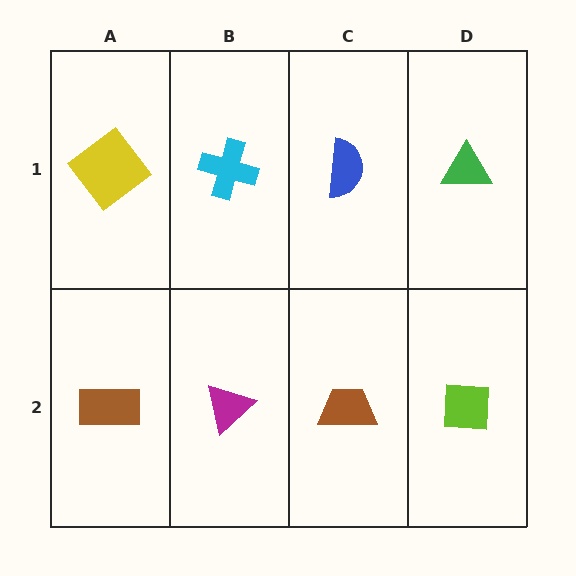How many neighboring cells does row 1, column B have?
3.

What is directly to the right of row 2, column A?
A magenta triangle.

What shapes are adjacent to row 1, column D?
A lime square (row 2, column D), a blue semicircle (row 1, column C).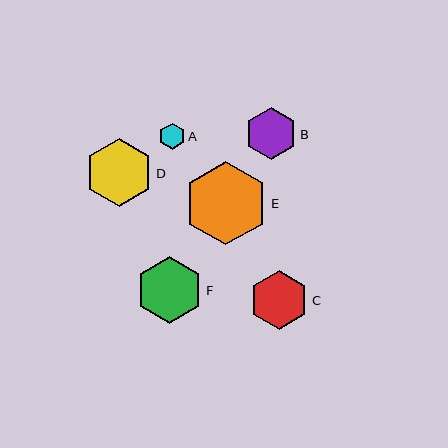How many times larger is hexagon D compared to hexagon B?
Hexagon D is approximately 1.3 times the size of hexagon B.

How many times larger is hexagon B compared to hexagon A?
Hexagon B is approximately 2.0 times the size of hexagon A.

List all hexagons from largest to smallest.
From largest to smallest: E, D, F, C, B, A.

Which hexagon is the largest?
Hexagon E is the largest with a size of approximately 84 pixels.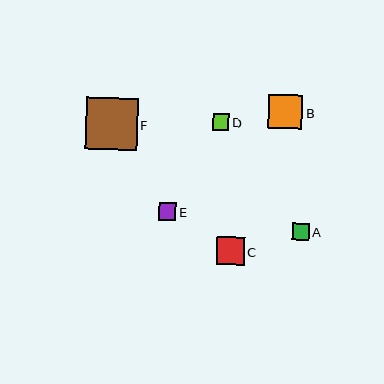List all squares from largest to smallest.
From largest to smallest: F, B, C, E, A, D.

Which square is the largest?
Square F is the largest with a size of approximately 52 pixels.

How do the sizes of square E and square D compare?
Square E and square D are approximately the same size.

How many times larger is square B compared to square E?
Square B is approximately 2.0 times the size of square E.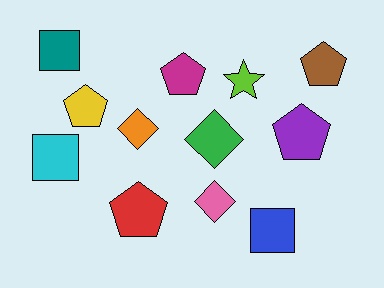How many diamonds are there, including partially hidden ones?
There are 3 diamonds.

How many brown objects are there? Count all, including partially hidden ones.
There is 1 brown object.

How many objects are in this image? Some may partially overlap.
There are 12 objects.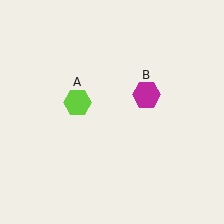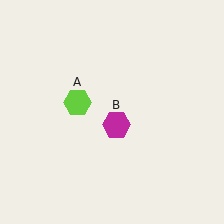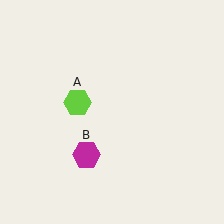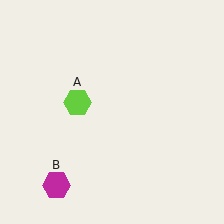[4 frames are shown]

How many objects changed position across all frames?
1 object changed position: magenta hexagon (object B).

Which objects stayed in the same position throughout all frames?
Lime hexagon (object A) remained stationary.